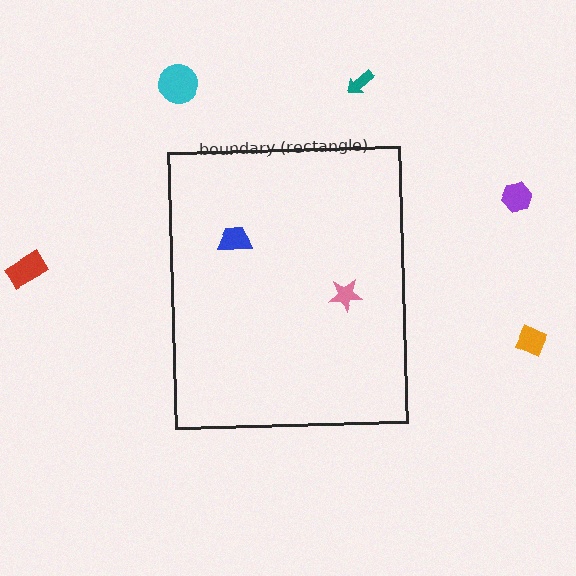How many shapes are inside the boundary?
2 inside, 5 outside.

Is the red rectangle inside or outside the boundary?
Outside.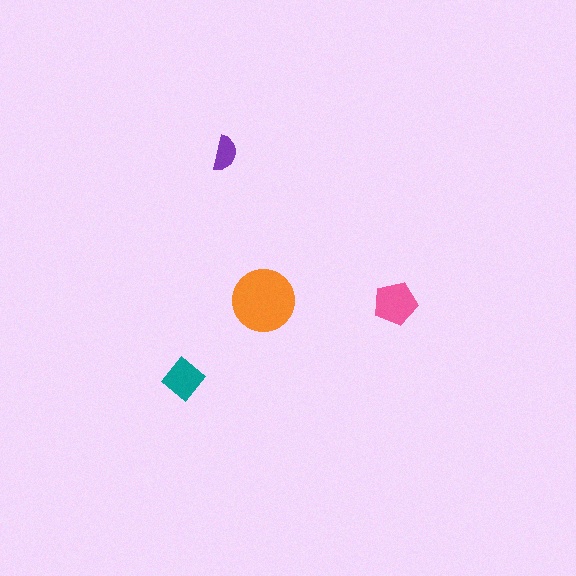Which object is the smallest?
The purple semicircle.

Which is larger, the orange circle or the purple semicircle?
The orange circle.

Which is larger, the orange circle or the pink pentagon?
The orange circle.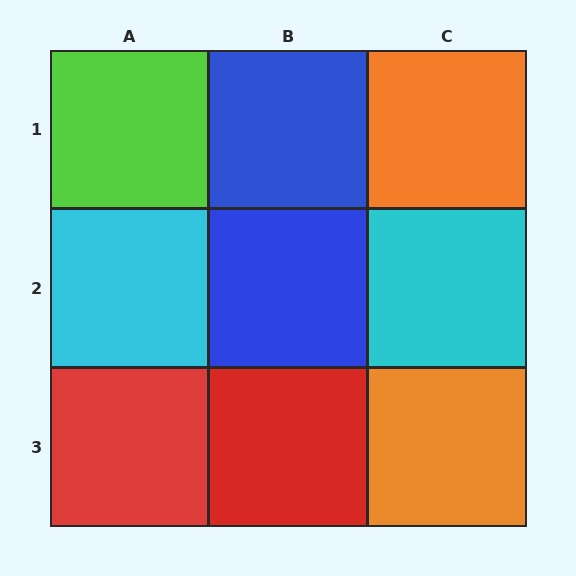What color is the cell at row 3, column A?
Red.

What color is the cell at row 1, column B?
Blue.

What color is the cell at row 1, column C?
Orange.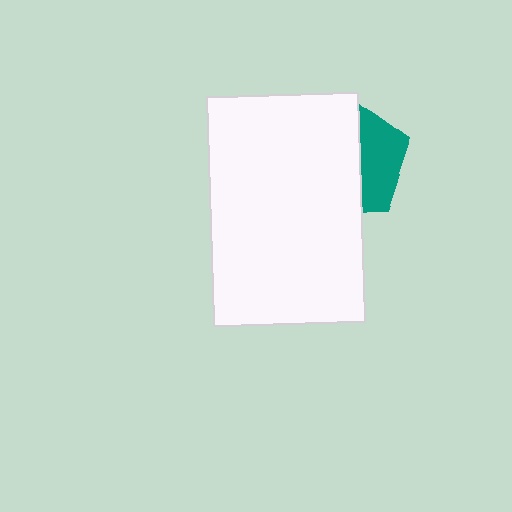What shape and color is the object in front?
The object in front is a white rectangle.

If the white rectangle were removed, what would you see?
You would see the complete teal pentagon.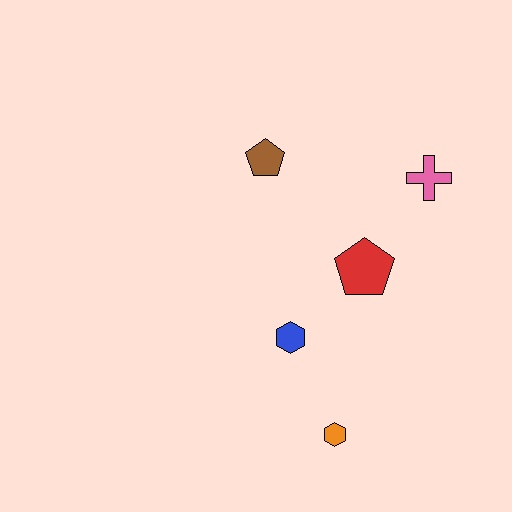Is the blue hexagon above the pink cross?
No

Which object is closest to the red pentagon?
The blue hexagon is closest to the red pentagon.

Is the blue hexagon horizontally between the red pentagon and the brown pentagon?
Yes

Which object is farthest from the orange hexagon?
The brown pentagon is farthest from the orange hexagon.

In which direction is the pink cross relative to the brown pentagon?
The pink cross is to the right of the brown pentagon.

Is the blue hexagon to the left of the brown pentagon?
No